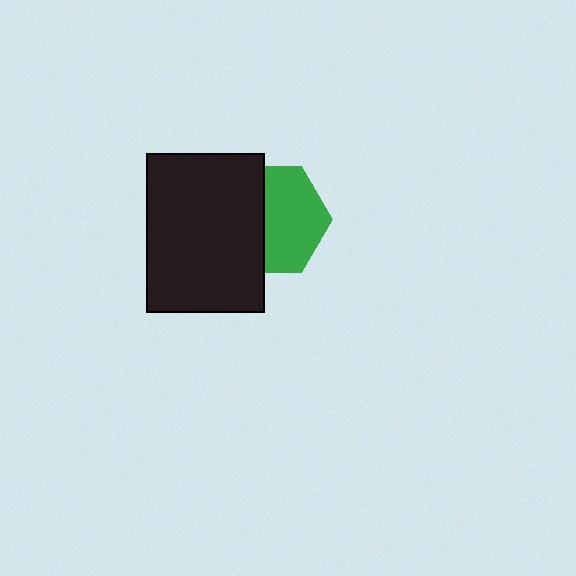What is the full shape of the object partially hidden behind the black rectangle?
The partially hidden object is a green hexagon.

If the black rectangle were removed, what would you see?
You would see the complete green hexagon.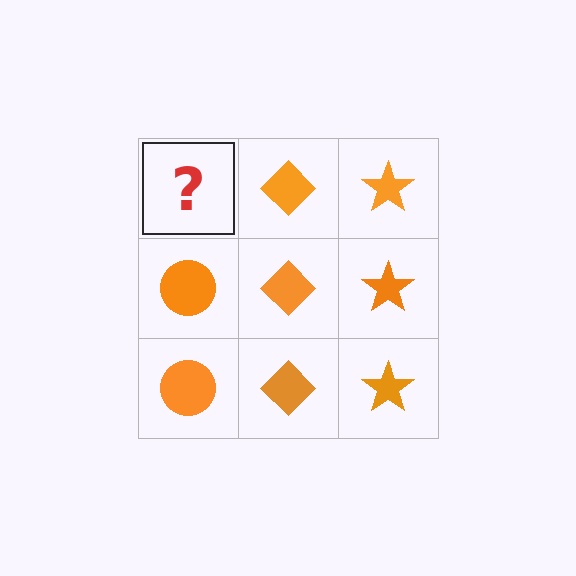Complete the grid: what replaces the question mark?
The question mark should be replaced with an orange circle.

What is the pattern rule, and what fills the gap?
The rule is that each column has a consistent shape. The gap should be filled with an orange circle.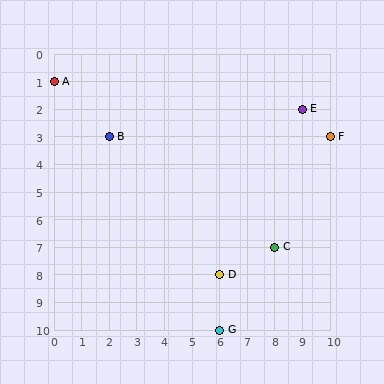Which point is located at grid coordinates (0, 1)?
Point A is at (0, 1).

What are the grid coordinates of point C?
Point C is at grid coordinates (8, 7).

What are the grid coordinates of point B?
Point B is at grid coordinates (2, 3).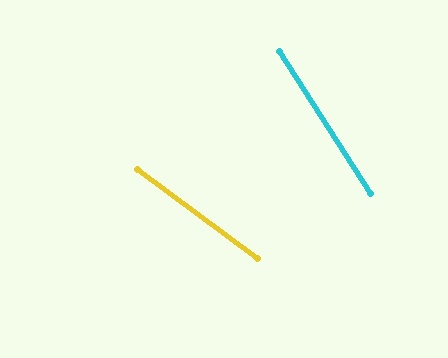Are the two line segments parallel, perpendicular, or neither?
Neither parallel nor perpendicular — they differ by about 21°.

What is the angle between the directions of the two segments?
Approximately 21 degrees.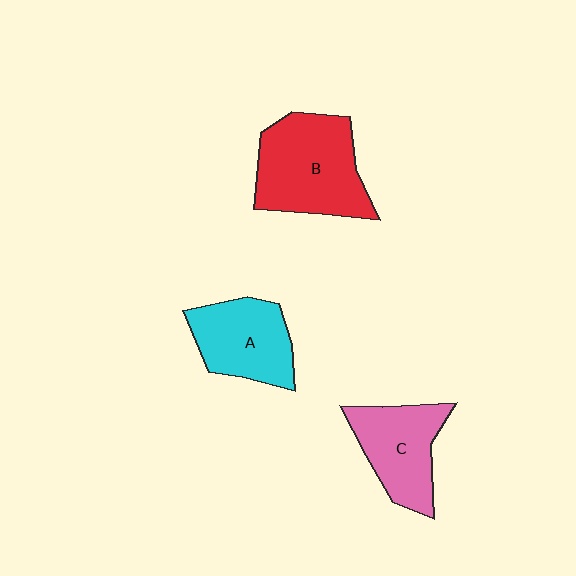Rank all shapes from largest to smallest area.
From largest to smallest: B (red), A (cyan), C (pink).